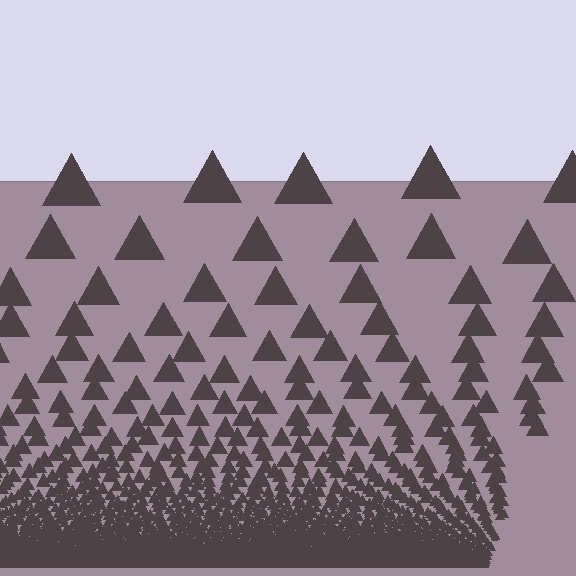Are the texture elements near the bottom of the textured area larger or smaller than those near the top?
Smaller. The gradient is inverted — elements near the bottom are smaller and denser.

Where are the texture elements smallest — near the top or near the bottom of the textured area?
Near the bottom.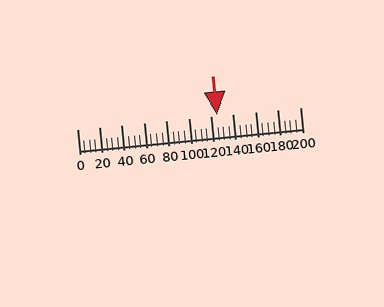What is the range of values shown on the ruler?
The ruler shows values from 0 to 200.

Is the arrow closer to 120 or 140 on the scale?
The arrow is closer to 120.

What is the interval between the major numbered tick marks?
The major tick marks are spaced 20 units apart.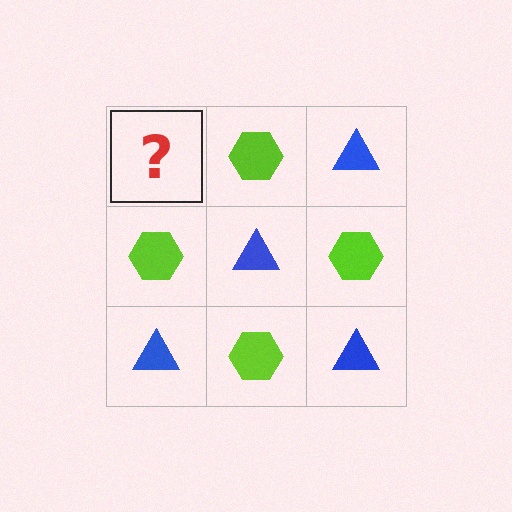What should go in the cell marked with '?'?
The missing cell should contain a blue triangle.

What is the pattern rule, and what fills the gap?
The rule is that it alternates blue triangle and lime hexagon in a checkerboard pattern. The gap should be filled with a blue triangle.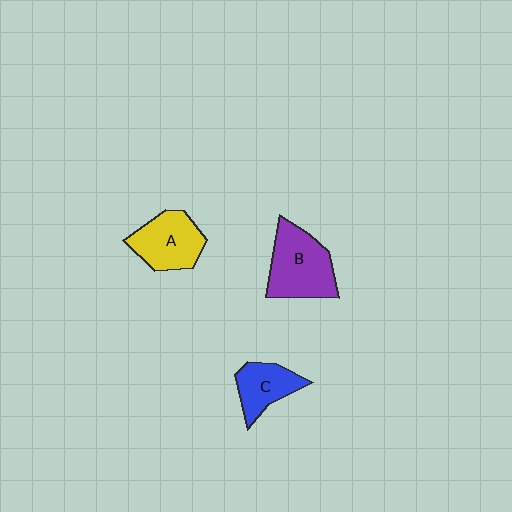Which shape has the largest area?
Shape B (purple).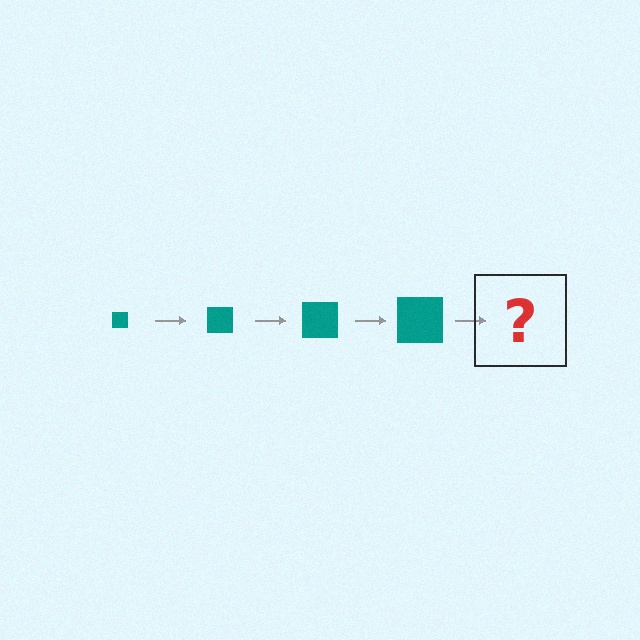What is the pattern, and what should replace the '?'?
The pattern is that the square gets progressively larger each step. The '?' should be a teal square, larger than the previous one.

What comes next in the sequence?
The next element should be a teal square, larger than the previous one.